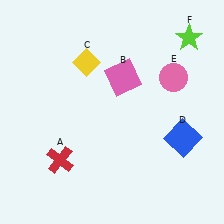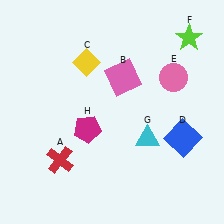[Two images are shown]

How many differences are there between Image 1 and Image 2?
There are 2 differences between the two images.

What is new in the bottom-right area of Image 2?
A cyan triangle (G) was added in the bottom-right area of Image 2.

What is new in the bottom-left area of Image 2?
A magenta pentagon (H) was added in the bottom-left area of Image 2.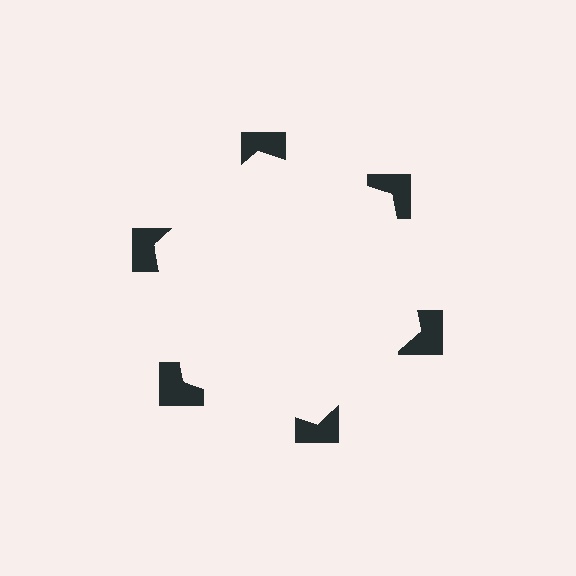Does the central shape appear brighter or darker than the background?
It typically appears slightly brighter than the background, even though no actual brightness change is drawn.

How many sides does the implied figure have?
6 sides.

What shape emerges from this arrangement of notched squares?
An illusory hexagon — its edges are inferred from the aligned wedge cuts in the notched squares, not physically drawn.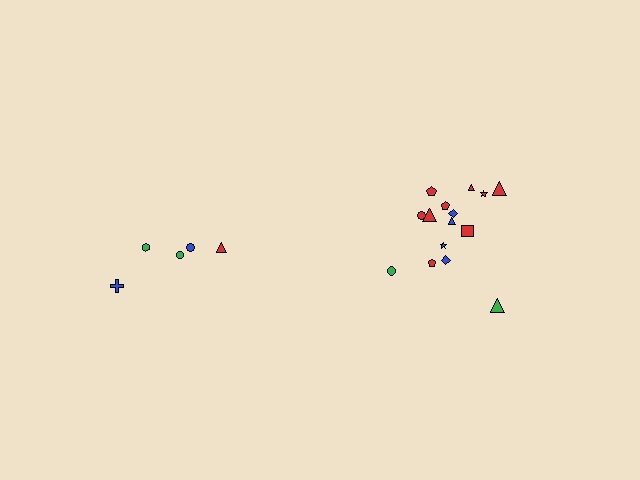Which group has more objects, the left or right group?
The right group.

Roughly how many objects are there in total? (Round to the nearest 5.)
Roughly 20 objects in total.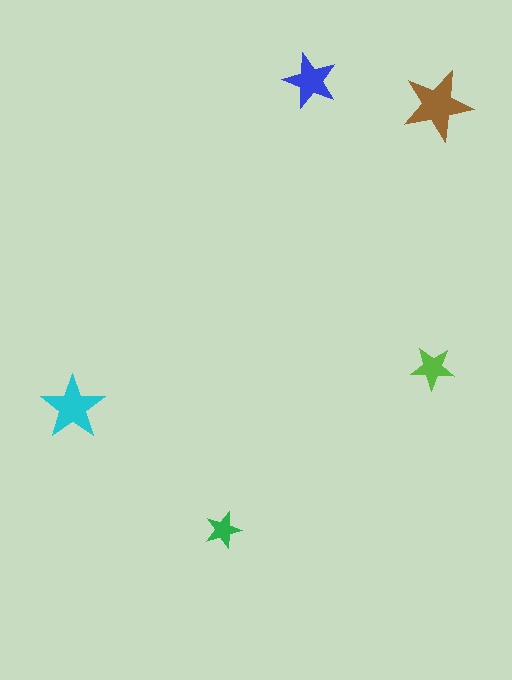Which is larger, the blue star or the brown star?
The brown one.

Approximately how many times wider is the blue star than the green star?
About 1.5 times wider.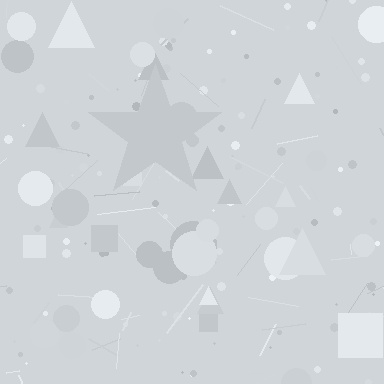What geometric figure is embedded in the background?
A star is embedded in the background.